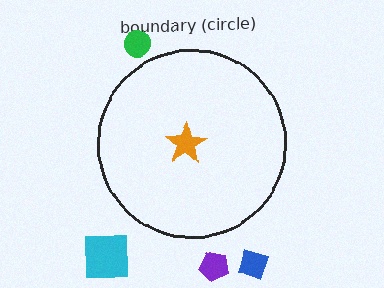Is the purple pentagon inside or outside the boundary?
Outside.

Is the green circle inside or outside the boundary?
Outside.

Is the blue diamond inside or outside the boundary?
Outside.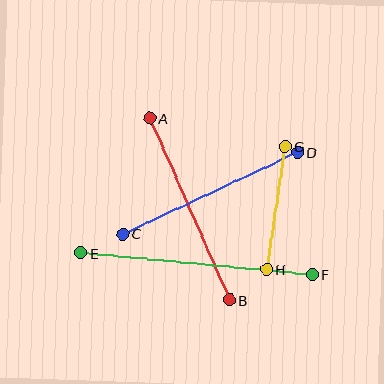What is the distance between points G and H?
The distance is approximately 124 pixels.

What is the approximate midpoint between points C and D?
The midpoint is at approximately (210, 193) pixels.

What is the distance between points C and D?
The distance is approximately 193 pixels.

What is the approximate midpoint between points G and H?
The midpoint is at approximately (276, 208) pixels.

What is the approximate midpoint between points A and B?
The midpoint is at approximately (190, 209) pixels.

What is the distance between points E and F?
The distance is approximately 233 pixels.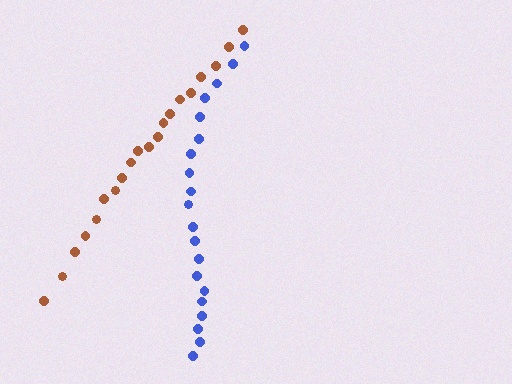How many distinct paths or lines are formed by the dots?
There are 2 distinct paths.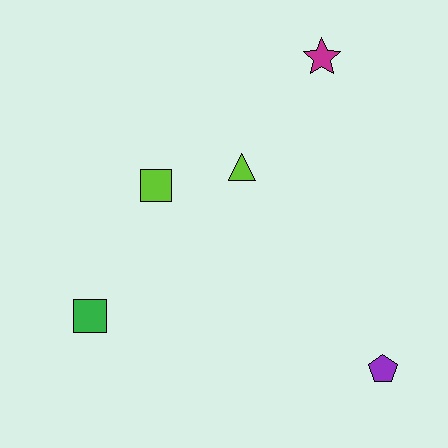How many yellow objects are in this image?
There are no yellow objects.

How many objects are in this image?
There are 5 objects.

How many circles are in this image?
There are no circles.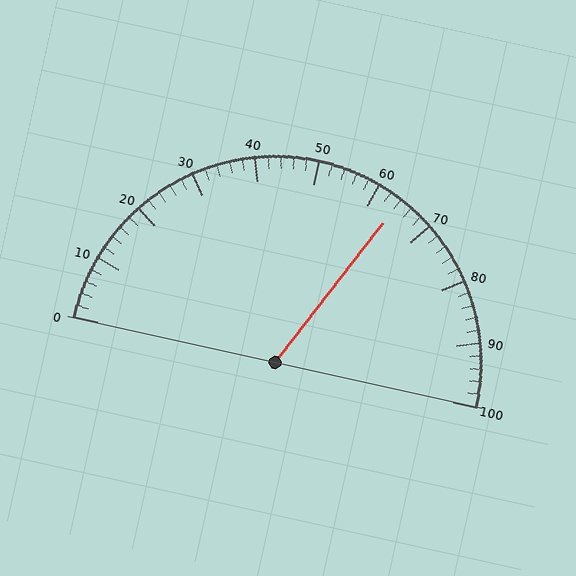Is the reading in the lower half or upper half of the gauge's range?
The reading is in the upper half of the range (0 to 100).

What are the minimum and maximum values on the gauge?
The gauge ranges from 0 to 100.